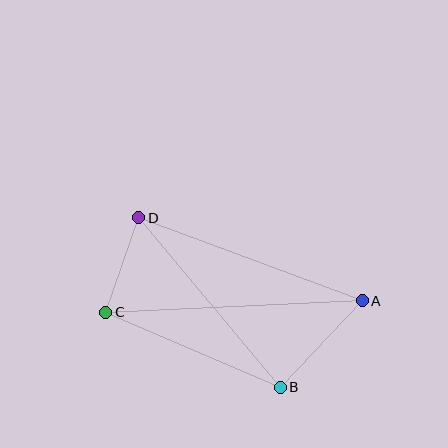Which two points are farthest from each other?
Points A and C are farthest from each other.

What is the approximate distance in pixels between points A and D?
The distance between A and D is approximately 238 pixels.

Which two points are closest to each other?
Points C and D are closest to each other.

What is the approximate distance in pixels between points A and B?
The distance between A and B is approximately 119 pixels.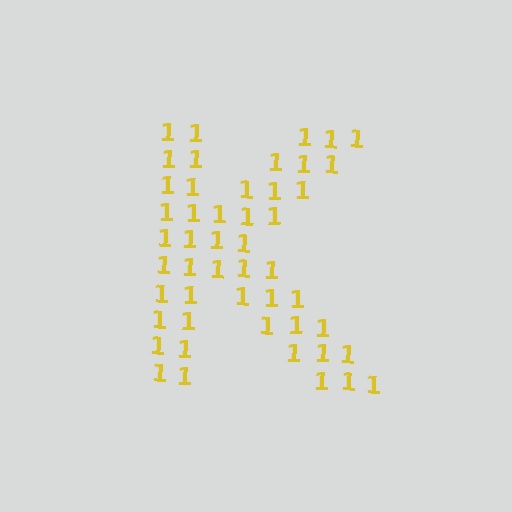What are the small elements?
The small elements are digit 1's.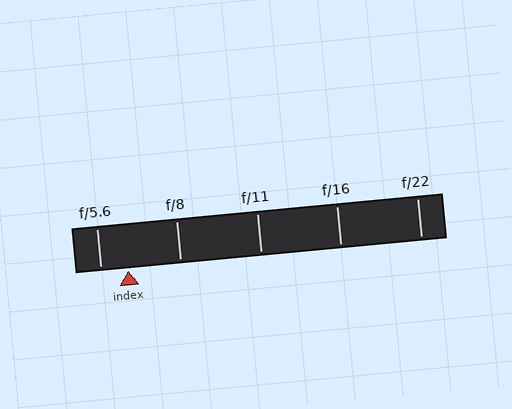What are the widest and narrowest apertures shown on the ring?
The widest aperture shown is f/5.6 and the narrowest is f/22.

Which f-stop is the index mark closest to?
The index mark is closest to f/5.6.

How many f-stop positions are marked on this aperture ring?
There are 5 f-stop positions marked.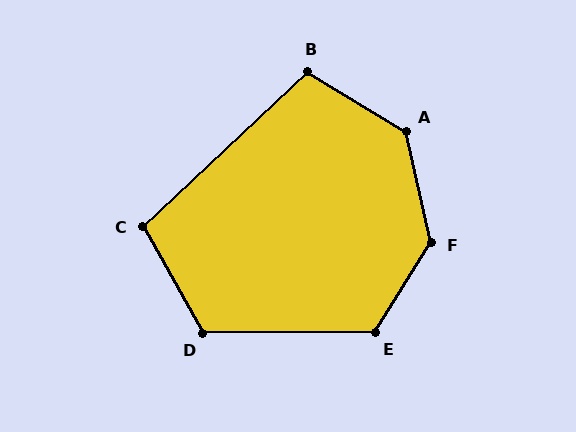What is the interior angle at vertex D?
Approximately 118 degrees (obtuse).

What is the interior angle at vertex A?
Approximately 134 degrees (obtuse).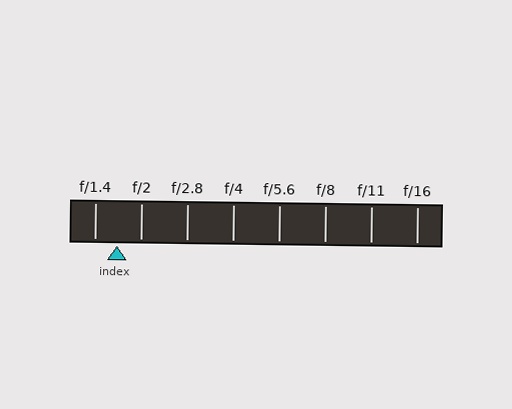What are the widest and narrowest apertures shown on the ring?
The widest aperture shown is f/1.4 and the narrowest is f/16.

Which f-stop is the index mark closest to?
The index mark is closest to f/1.4.